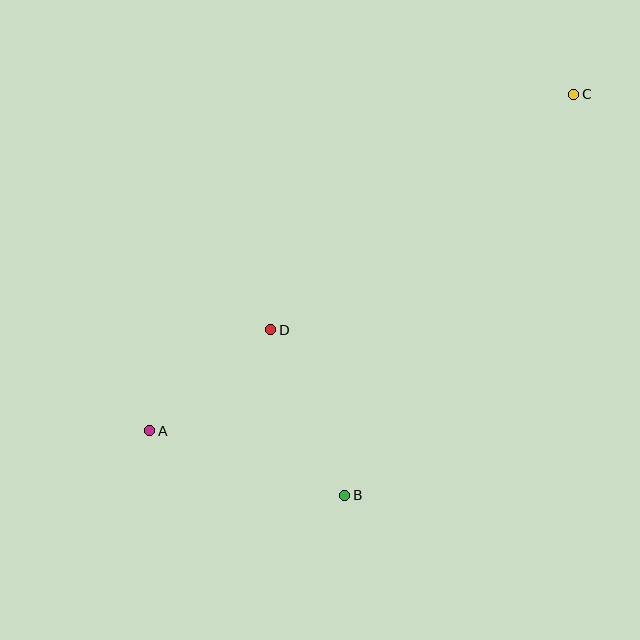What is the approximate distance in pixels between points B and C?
The distance between B and C is approximately 462 pixels.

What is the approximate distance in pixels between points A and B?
The distance between A and B is approximately 206 pixels.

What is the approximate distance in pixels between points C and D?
The distance between C and D is approximately 384 pixels.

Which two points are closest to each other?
Points A and D are closest to each other.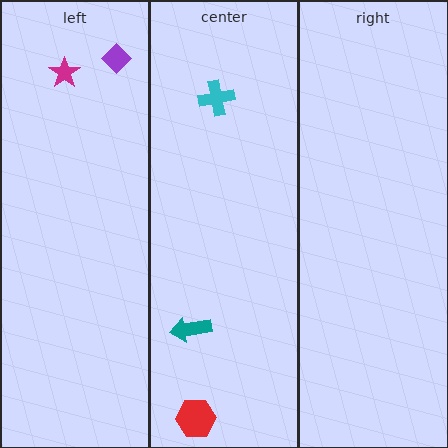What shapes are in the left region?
The purple diamond, the magenta star.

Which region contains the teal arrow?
The center region.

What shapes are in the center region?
The cyan cross, the teal arrow, the red hexagon.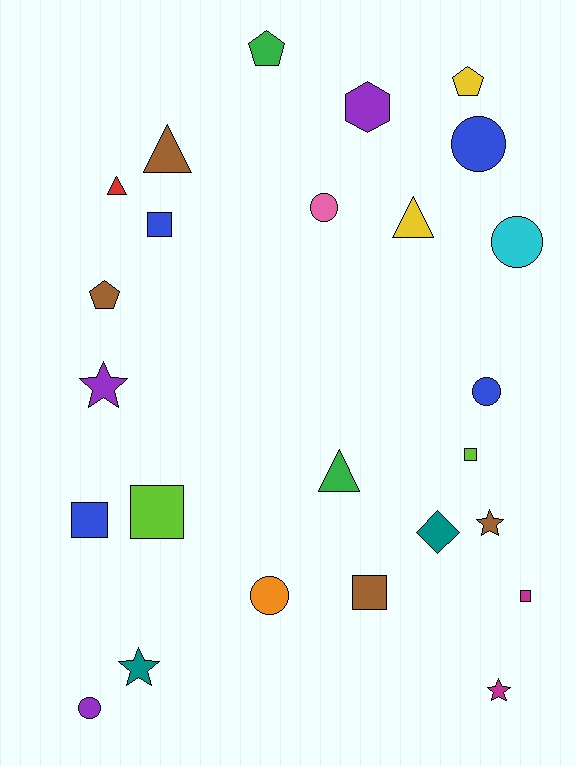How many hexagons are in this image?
There is 1 hexagon.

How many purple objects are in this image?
There are 3 purple objects.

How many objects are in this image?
There are 25 objects.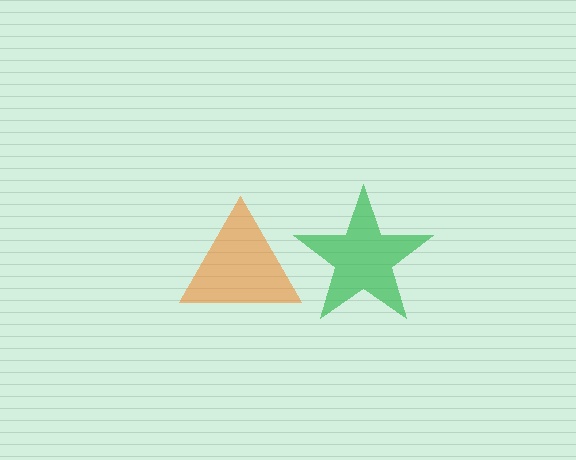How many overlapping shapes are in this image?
There are 2 overlapping shapes in the image.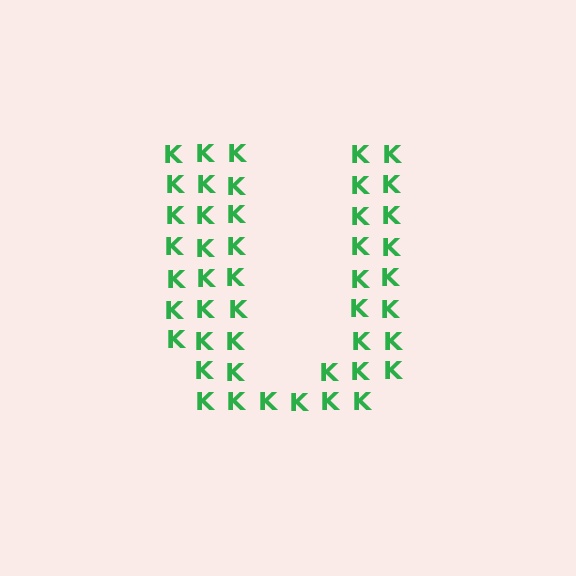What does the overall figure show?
The overall figure shows the letter U.